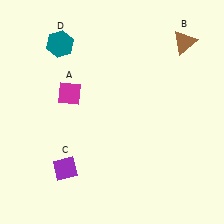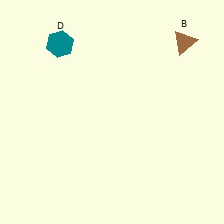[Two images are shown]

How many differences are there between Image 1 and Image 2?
There are 2 differences between the two images.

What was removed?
The magenta diamond (A), the purple diamond (C) were removed in Image 2.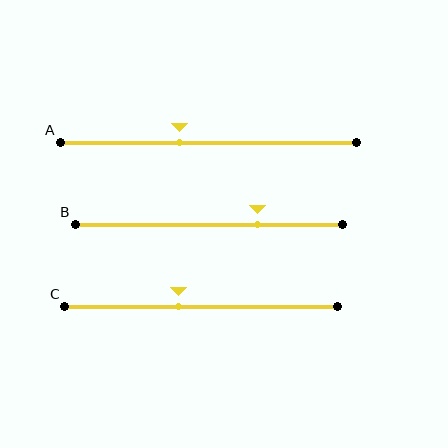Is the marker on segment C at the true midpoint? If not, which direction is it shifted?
No, the marker on segment C is shifted to the left by about 8% of the segment length.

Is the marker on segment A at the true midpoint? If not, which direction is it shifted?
No, the marker on segment A is shifted to the left by about 10% of the segment length.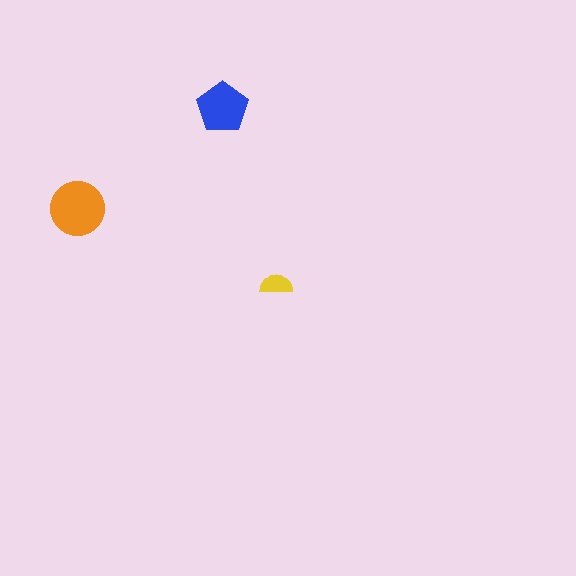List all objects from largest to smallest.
The orange circle, the blue pentagon, the yellow semicircle.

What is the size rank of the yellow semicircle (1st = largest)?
3rd.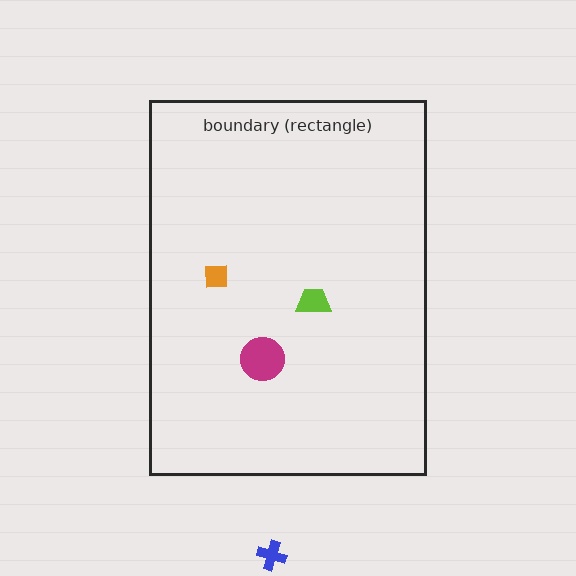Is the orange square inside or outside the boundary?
Inside.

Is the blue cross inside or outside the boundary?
Outside.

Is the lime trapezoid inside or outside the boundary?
Inside.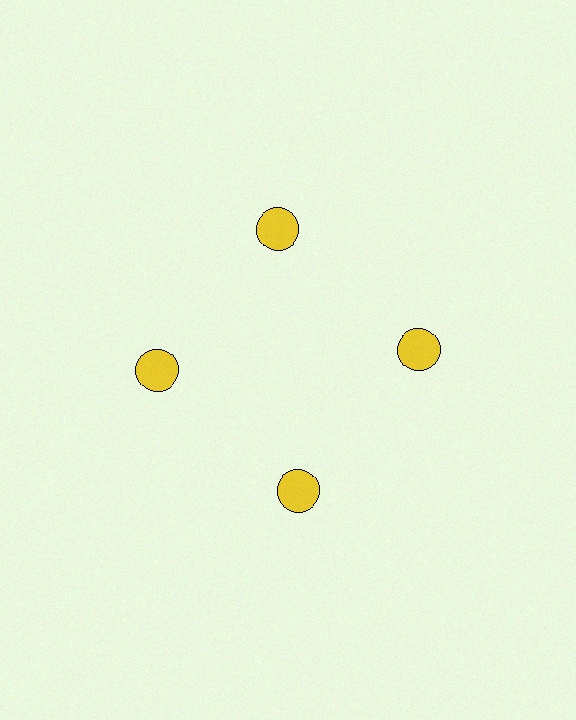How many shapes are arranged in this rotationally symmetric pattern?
There are 4 shapes, arranged in 4 groups of 1.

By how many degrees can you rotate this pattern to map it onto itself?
The pattern maps onto itself every 90 degrees of rotation.